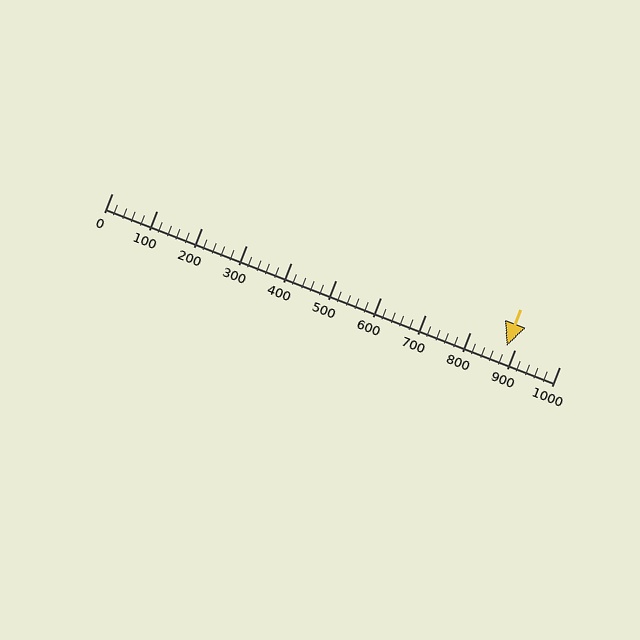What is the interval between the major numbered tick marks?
The major tick marks are spaced 100 units apart.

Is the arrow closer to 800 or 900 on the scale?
The arrow is closer to 900.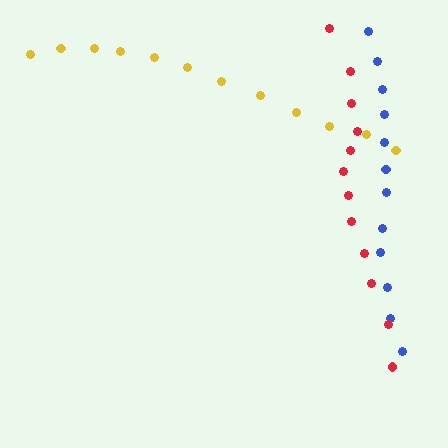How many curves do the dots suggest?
There are 3 distinct paths.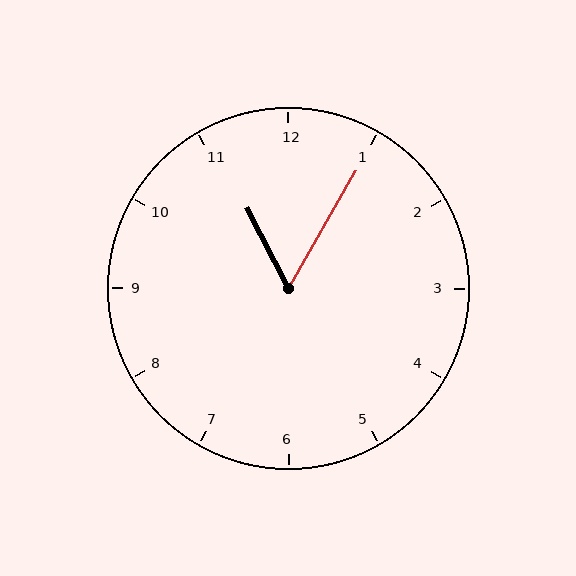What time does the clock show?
11:05.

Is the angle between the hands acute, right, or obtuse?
It is acute.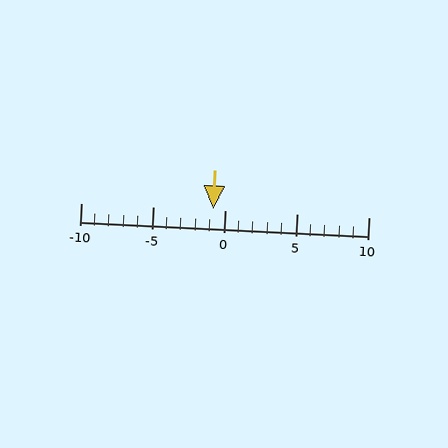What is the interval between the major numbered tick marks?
The major tick marks are spaced 5 units apart.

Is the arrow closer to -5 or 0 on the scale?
The arrow is closer to 0.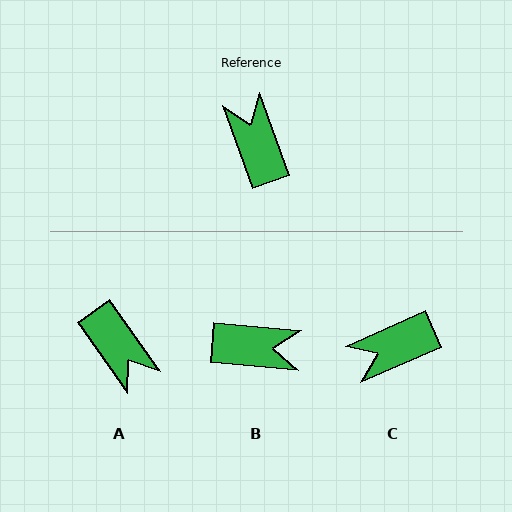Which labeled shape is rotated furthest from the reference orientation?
A, about 164 degrees away.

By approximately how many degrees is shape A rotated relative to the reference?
Approximately 164 degrees clockwise.